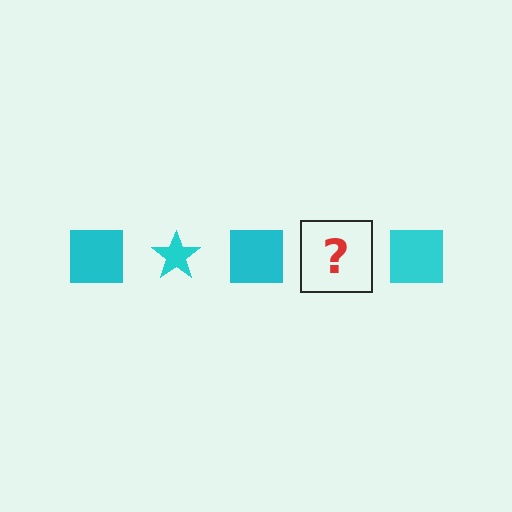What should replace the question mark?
The question mark should be replaced with a cyan star.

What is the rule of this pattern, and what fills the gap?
The rule is that the pattern cycles through square, star shapes in cyan. The gap should be filled with a cyan star.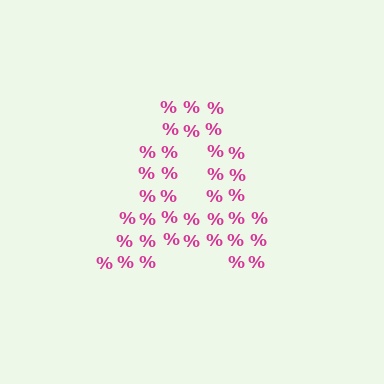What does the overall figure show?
The overall figure shows the letter A.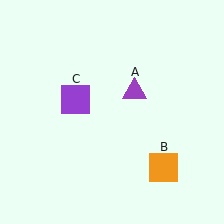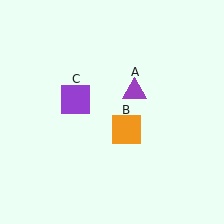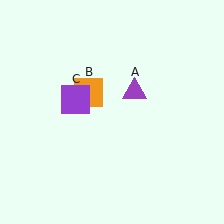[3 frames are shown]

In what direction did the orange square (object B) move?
The orange square (object B) moved up and to the left.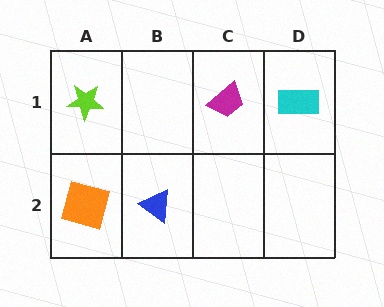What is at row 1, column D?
A cyan rectangle.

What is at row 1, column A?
A lime star.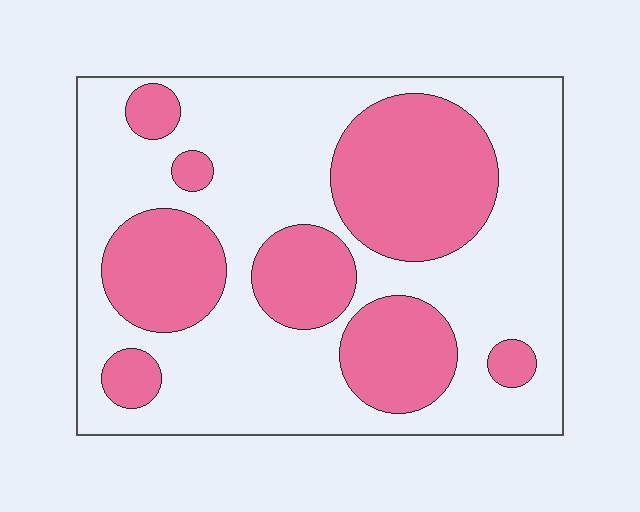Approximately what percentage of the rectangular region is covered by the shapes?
Approximately 35%.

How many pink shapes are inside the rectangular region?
8.